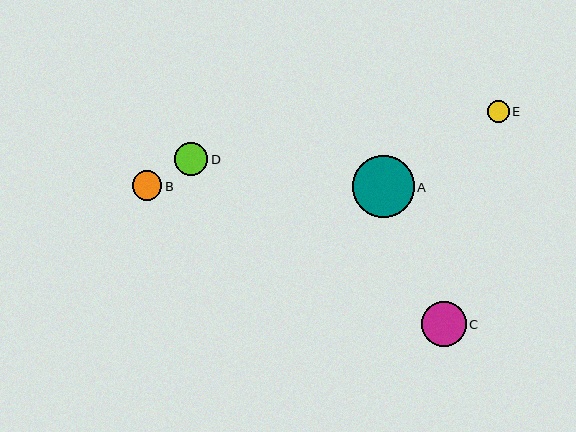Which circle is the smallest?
Circle E is the smallest with a size of approximately 22 pixels.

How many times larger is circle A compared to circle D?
Circle A is approximately 1.9 times the size of circle D.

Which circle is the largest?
Circle A is the largest with a size of approximately 61 pixels.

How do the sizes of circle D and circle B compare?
Circle D and circle B are approximately the same size.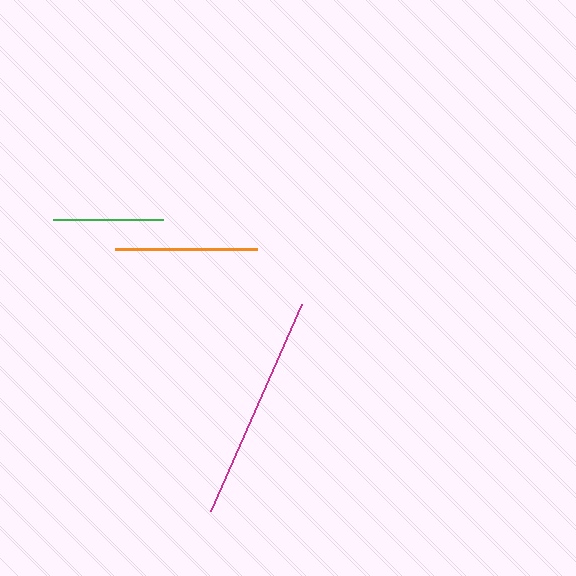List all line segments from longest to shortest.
From longest to shortest: magenta, orange, green.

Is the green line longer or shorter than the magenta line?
The magenta line is longer than the green line.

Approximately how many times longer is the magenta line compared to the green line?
The magenta line is approximately 2.1 times the length of the green line.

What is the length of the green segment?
The green segment is approximately 110 pixels long.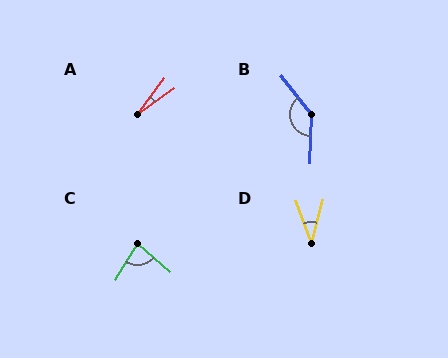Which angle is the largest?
B, at approximately 140 degrees.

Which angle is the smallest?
A, at approximately 17 degrees.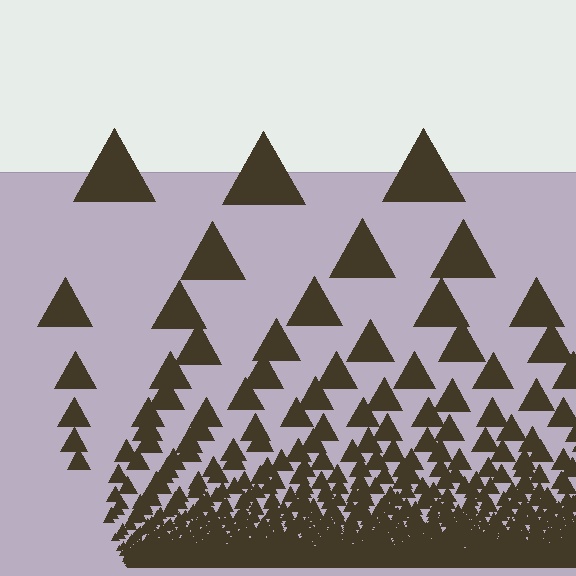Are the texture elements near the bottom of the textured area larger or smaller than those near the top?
Smaller. The gradient is inverted — elements near the bottom are smaller and denser.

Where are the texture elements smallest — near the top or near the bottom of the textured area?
Near the bottom.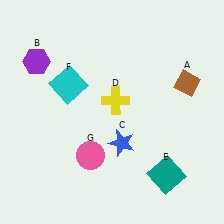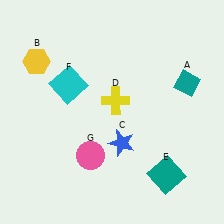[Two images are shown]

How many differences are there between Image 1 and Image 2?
There are 2 differences between the two images.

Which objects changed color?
A changed from brown to teal. B changed from purple to yellow.